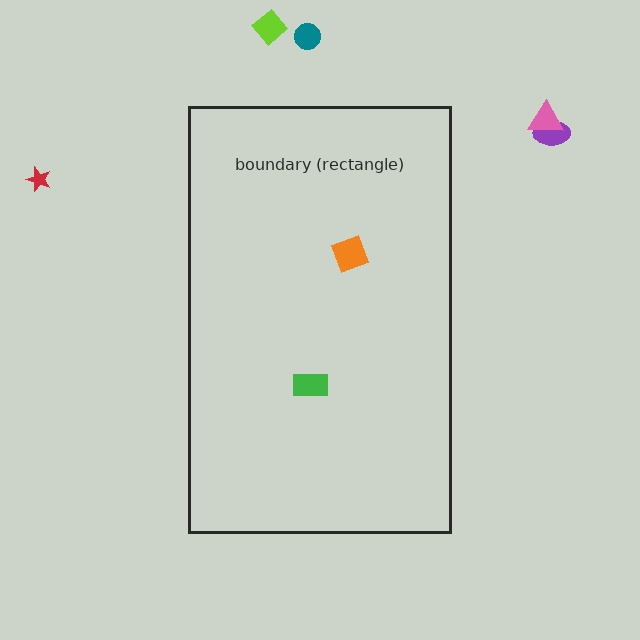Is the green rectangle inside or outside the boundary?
Inside.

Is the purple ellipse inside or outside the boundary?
Outside.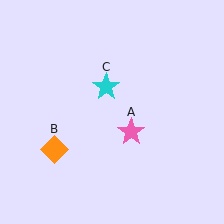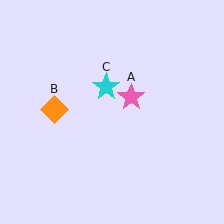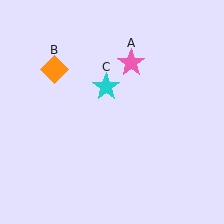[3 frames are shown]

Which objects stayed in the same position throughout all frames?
Cyan star (object C) remained stationary.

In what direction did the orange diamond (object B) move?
The orange diamond (object B) moved up.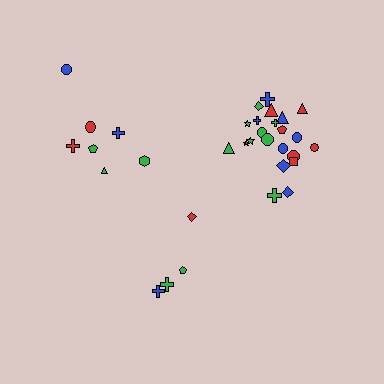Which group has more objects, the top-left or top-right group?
The top-right group.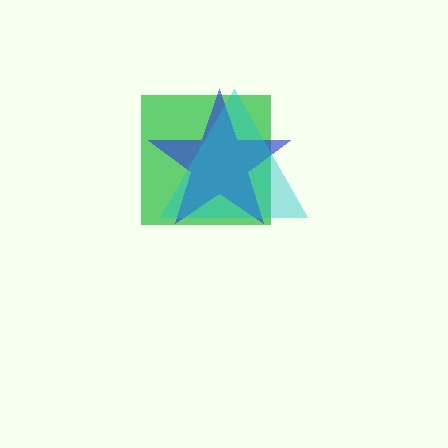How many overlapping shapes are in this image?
There are 3 overlapping shapes in the image.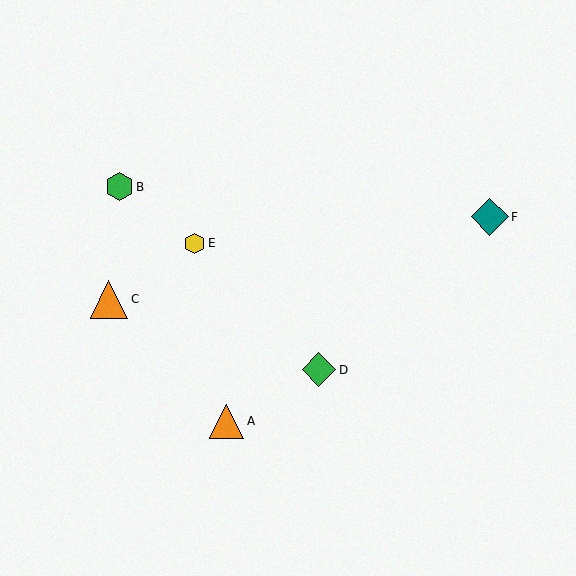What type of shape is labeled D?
Shape D is a green diamond.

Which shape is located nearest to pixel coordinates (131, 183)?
The green hexagon (labeled B) at (120, 187) is nearest to that location.